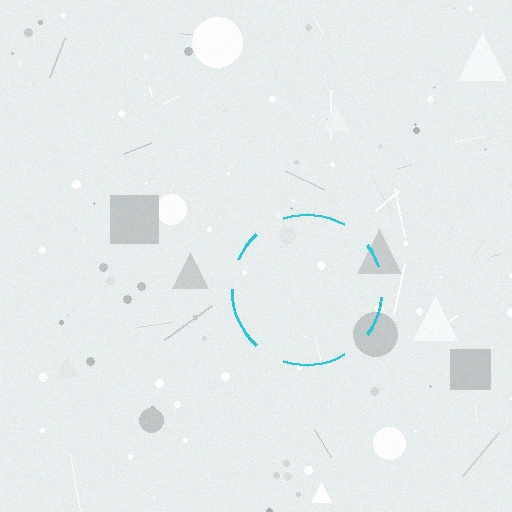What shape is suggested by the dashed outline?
The dashed outline suggests a circle.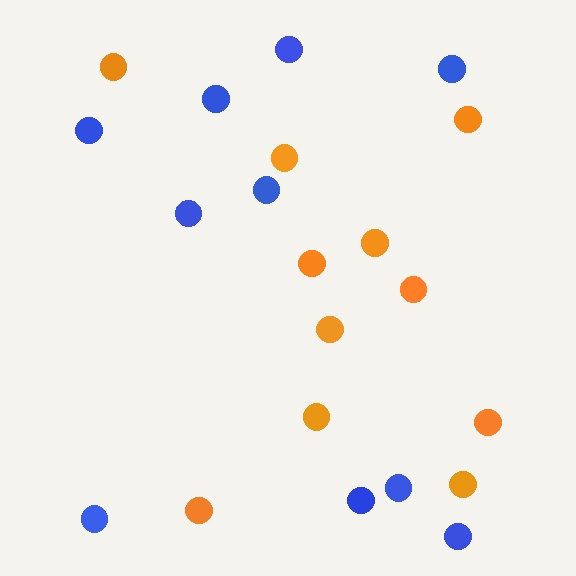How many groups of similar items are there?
There are 2 groups: one group of orange circles (11) and one group of blue circles (10).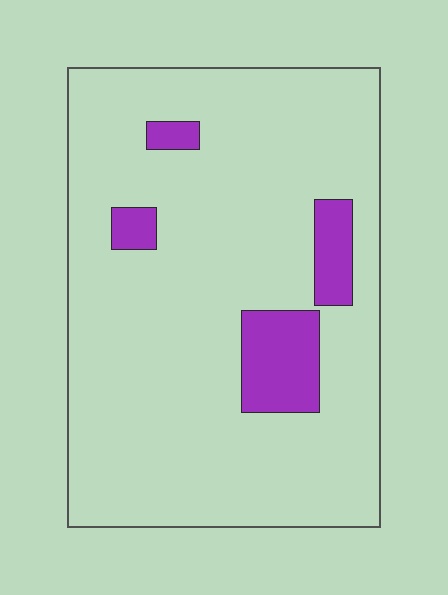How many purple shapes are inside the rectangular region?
4.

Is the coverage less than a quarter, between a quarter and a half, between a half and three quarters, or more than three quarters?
Less than a quarter.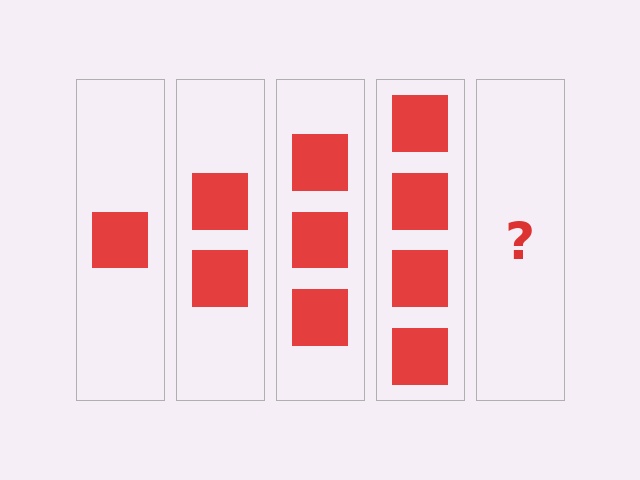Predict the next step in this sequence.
The next step is 5 squares.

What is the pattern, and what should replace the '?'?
The pattern is that each step adds one more square. The '?' should be 5 squares.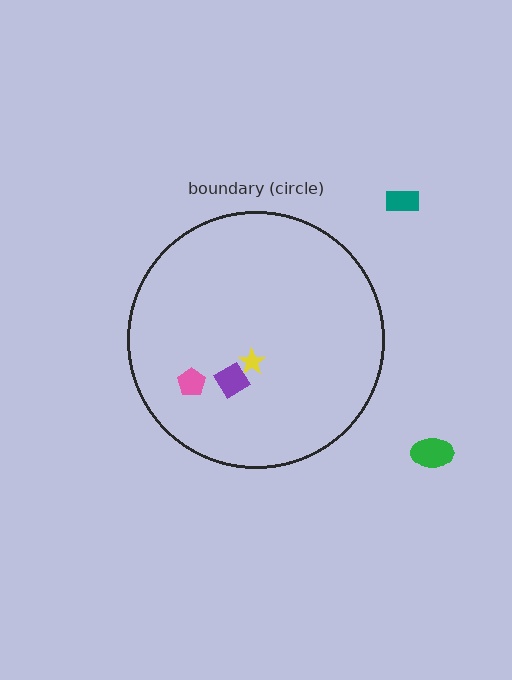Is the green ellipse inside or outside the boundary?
Outside.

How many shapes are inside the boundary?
3 inside, 2 outside.